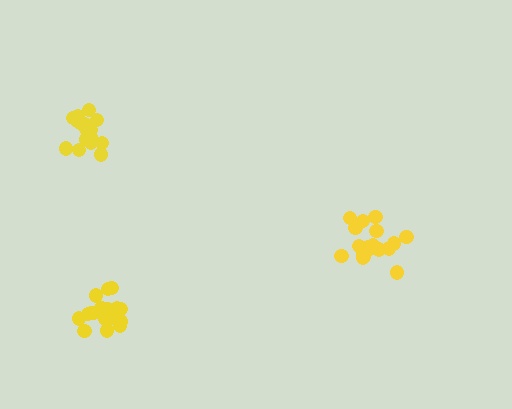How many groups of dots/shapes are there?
There are 3 groups.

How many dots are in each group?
Group 1: 19 dots, Group 2: 19 dots, Group 3: 18 dots (56 total).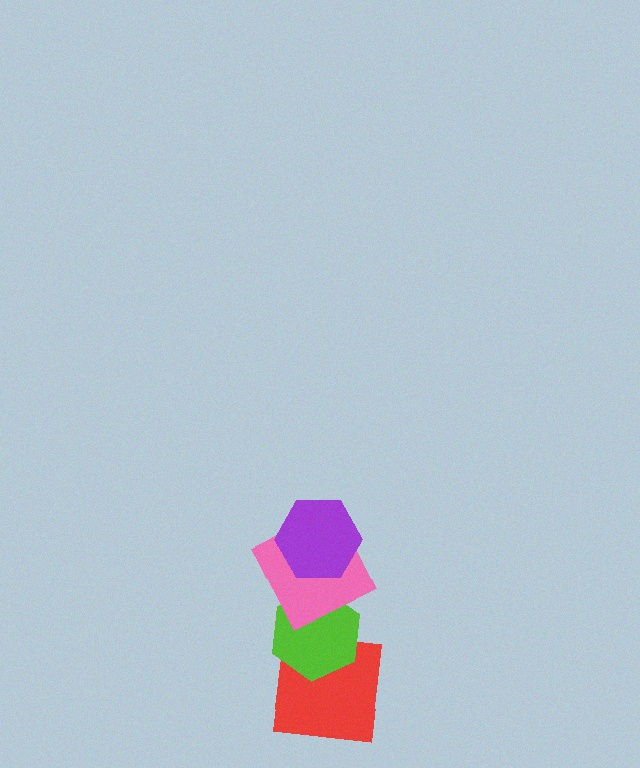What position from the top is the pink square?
The pink square is 2nd from the top.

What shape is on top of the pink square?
The purple hexagon is on top of the pink square.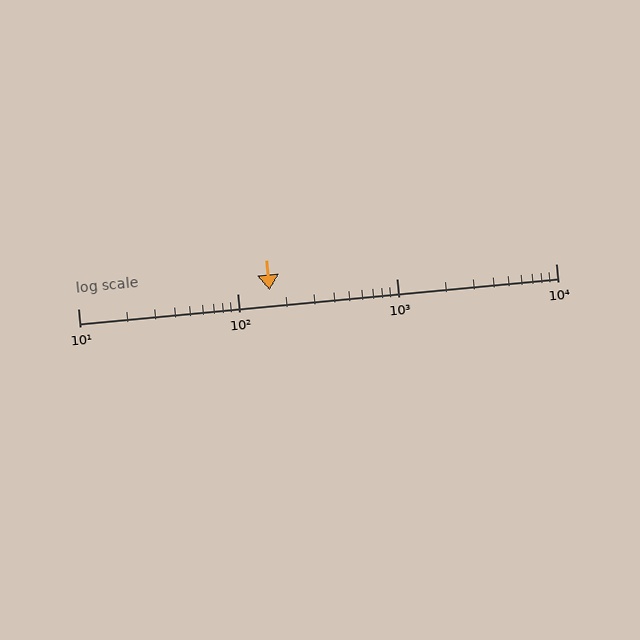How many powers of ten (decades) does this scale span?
The scale spans 3 decades, from 10 to 10000.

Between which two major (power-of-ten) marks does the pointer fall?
The pointer is between 100 and 1000.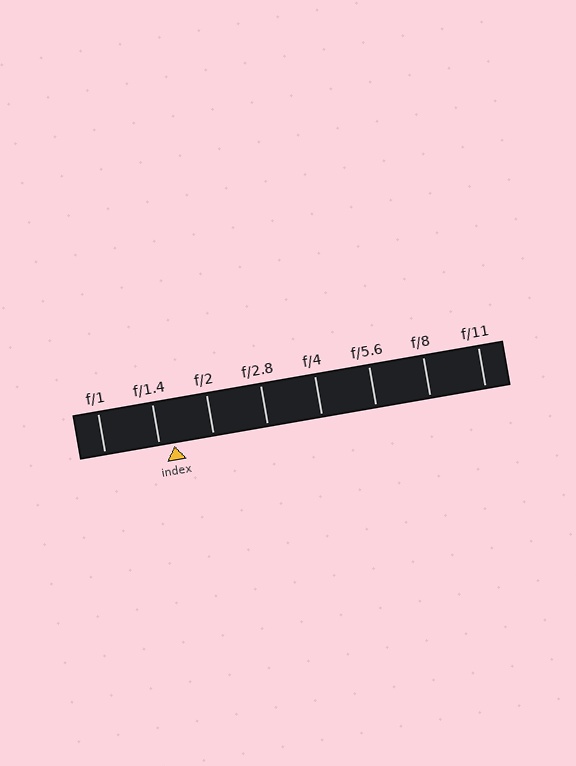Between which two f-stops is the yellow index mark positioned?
The index mark is between f/1.4 and f/2.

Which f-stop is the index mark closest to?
The index mark is closest to f/1.4.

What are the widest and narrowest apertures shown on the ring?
The widest aperture shown is f/1 and the narrowest is f/11.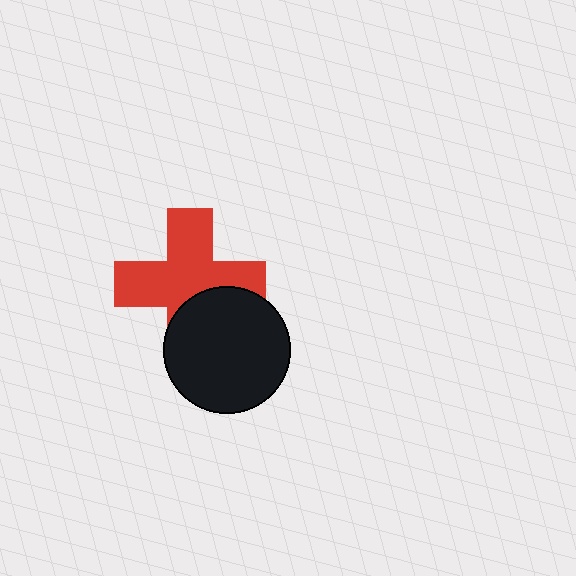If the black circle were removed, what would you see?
You would see the complete red cross.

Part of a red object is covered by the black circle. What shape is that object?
It is a cross.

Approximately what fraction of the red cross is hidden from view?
Roughly 31% of the red cross is hidden behind the black circle.